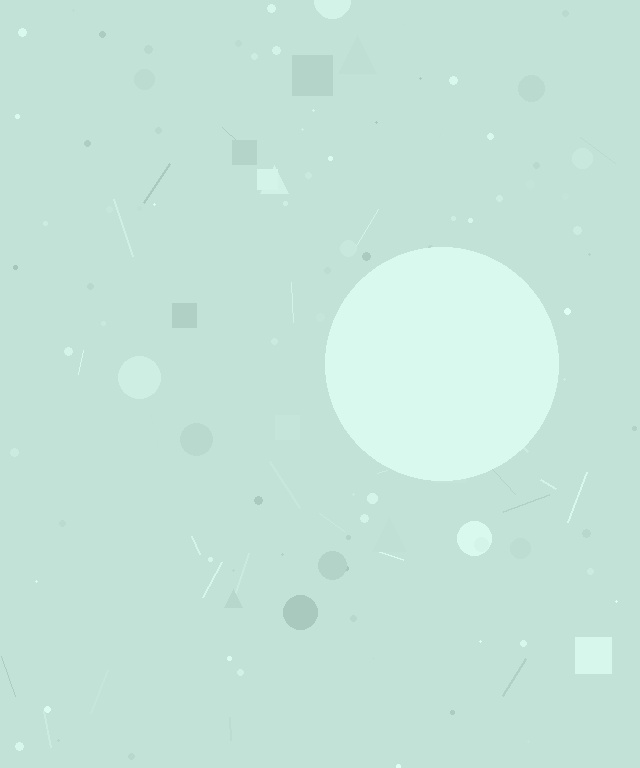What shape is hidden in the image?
A circle is hidden in the image.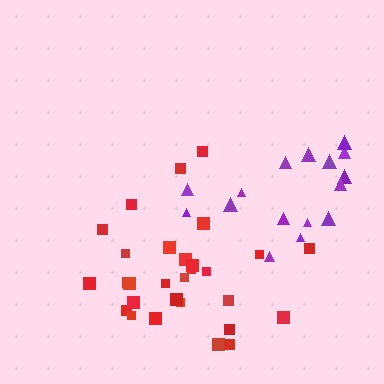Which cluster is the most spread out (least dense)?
Purple.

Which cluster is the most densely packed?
Red.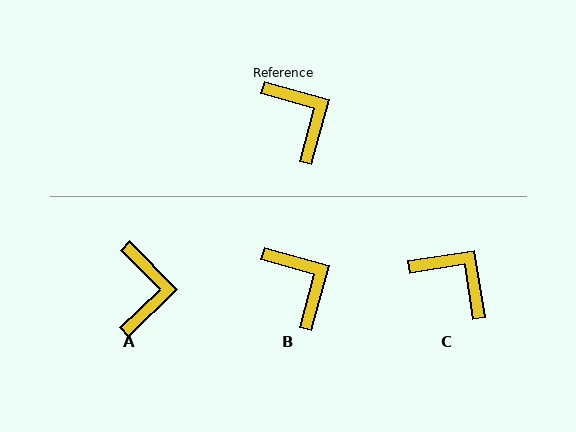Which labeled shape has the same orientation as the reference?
B.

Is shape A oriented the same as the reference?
No, it is off by about 30 degrees.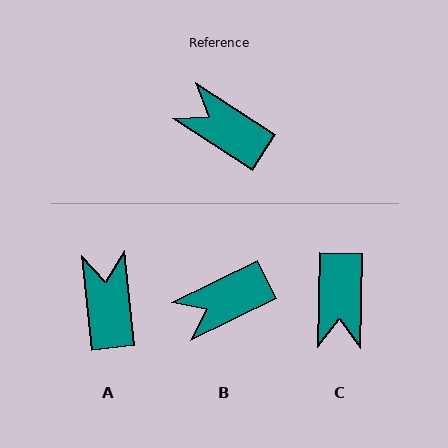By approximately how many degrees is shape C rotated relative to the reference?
Approximately 122 degrees counter-clockwise.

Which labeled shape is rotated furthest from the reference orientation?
C, about 122 degrees away.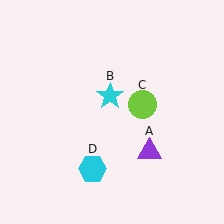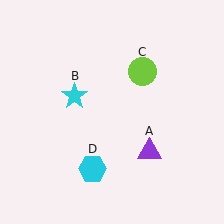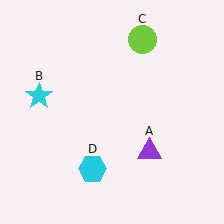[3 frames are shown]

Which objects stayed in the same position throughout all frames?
Purple triangle (object A) and cyan hexagon (object D) remained stationary.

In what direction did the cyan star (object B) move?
The cyan star (object B) moved left.